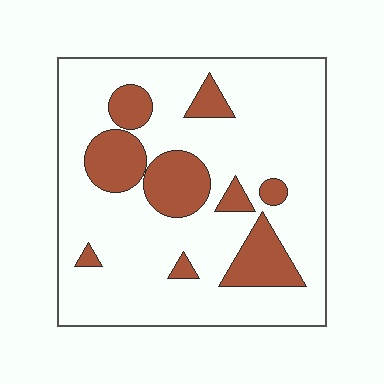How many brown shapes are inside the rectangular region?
9.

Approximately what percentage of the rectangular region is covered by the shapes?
Approximately 20%.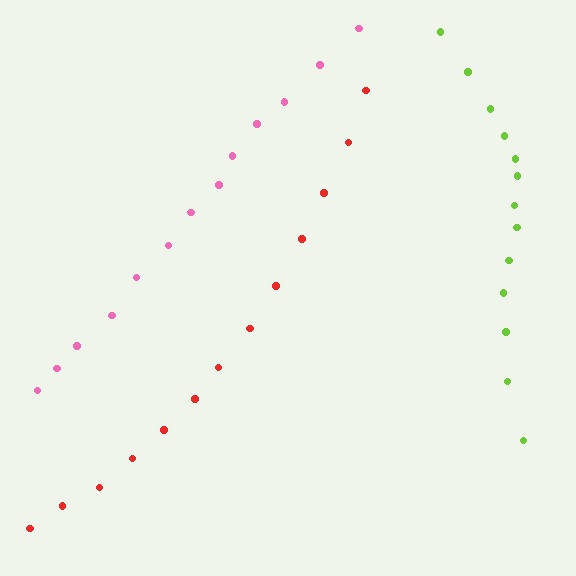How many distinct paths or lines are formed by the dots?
There are 3 distinct paths.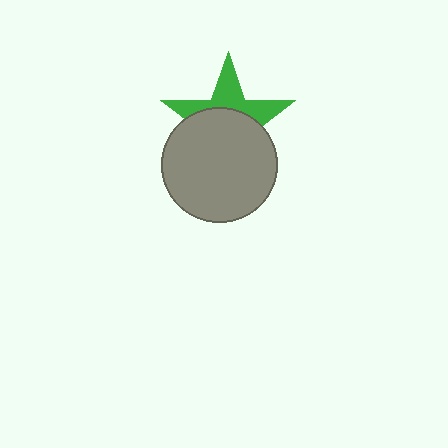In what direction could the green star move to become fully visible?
The green star could move up. That would shift it out from behind the gray circle entirely.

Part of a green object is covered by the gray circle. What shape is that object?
It is a star.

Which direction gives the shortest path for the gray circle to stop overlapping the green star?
Moving down gives the shortest separation.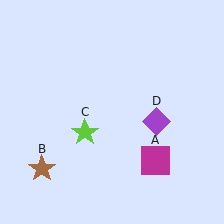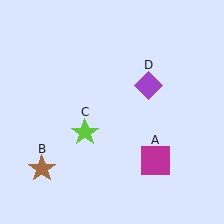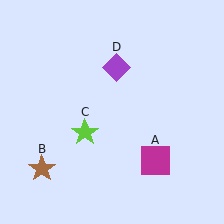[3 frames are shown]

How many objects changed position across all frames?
1 object changed position: purple diamond (object D).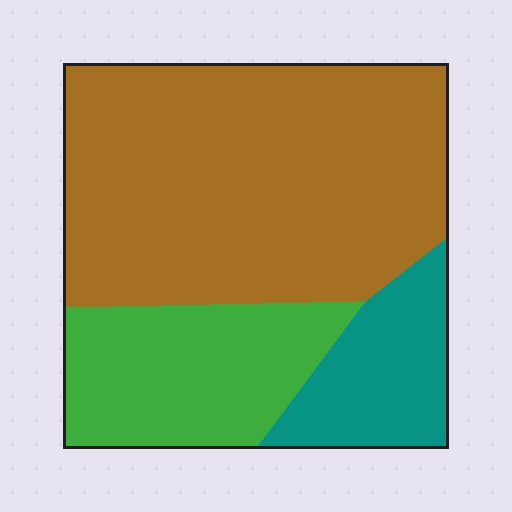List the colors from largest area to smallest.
From largest to smallest: brown, green, teal.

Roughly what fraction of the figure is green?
Green takes up about one quarter (1/4) of the figure.